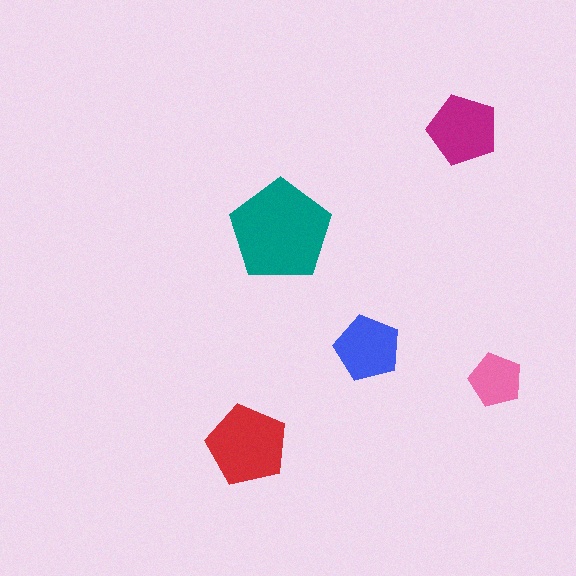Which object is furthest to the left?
The red pentagon is leftmost.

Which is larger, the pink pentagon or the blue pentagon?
The blue one.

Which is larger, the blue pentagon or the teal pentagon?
The teal one.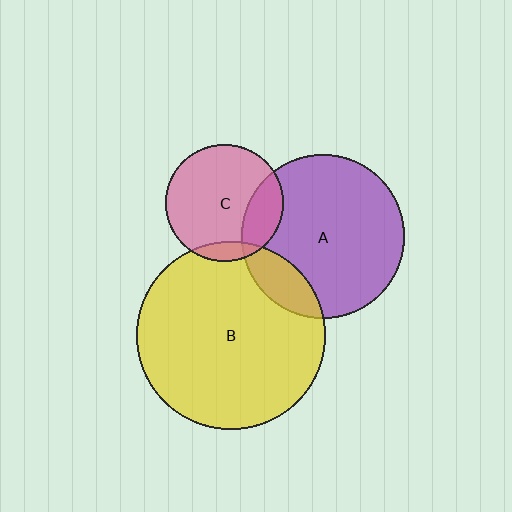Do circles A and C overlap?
Yes.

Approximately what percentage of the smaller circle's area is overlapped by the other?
Approximately 20%.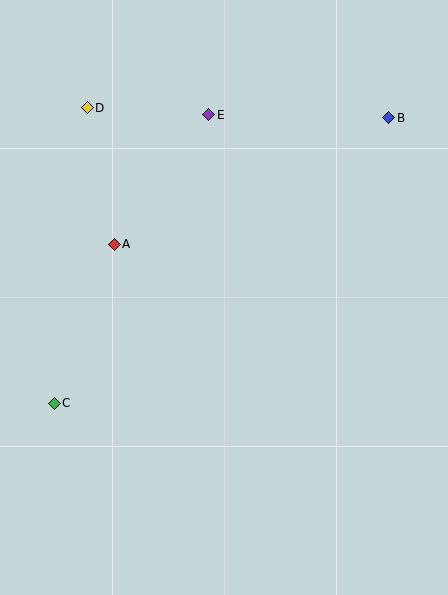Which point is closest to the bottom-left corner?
Point C is closest to the bottom-left corner.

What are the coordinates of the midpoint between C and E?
The midpoint between C and E is at (132, 259).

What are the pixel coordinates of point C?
Point C is at (54, 403).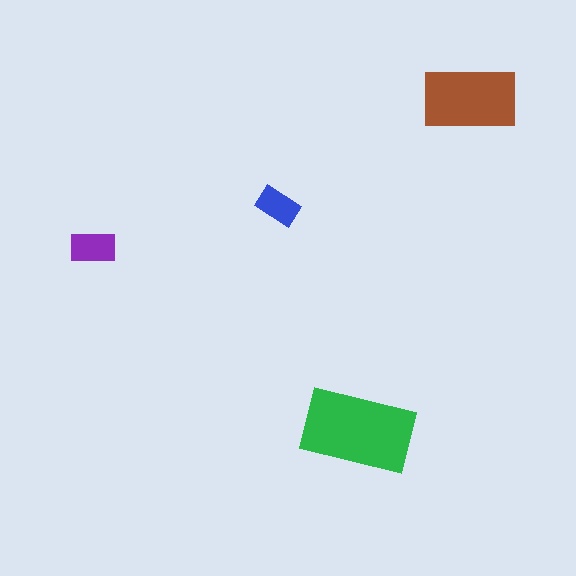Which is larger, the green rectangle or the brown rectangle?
The green one.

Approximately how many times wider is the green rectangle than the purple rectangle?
About 2.5 times wider.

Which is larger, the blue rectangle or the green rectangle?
The green one.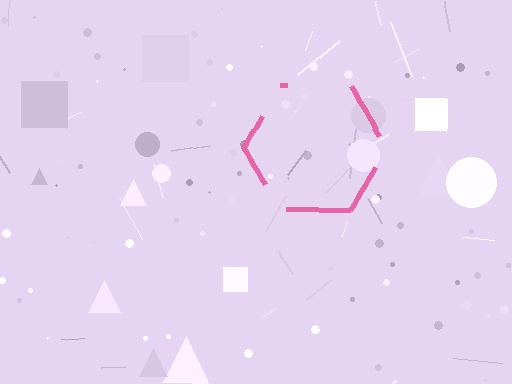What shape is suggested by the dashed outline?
The dashed outline suggests a hexagon.